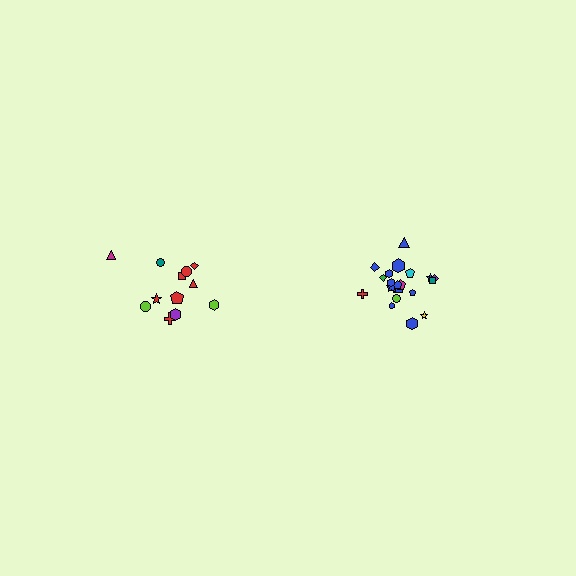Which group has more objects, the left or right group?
The right group.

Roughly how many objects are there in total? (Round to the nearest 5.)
Roughly 35 objects in total.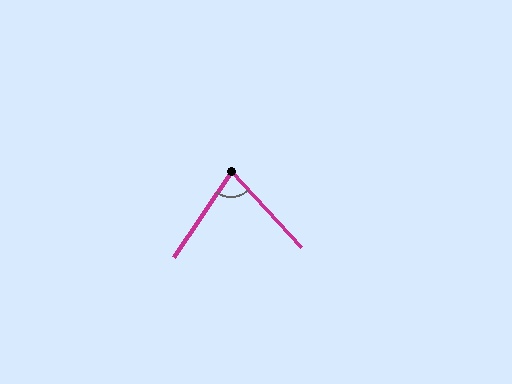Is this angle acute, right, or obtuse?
It is acute.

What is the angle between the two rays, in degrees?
Approximately 77 degrees.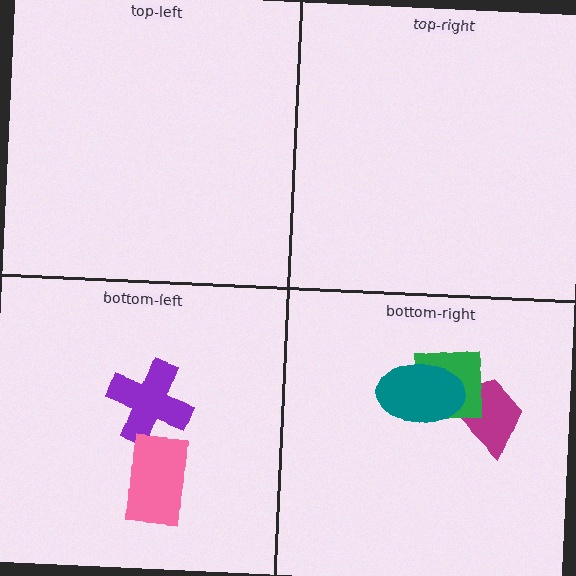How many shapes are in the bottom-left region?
2.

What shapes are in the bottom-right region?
The magenta trapezoid, the green square, the teal ellipse.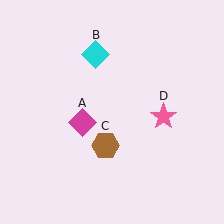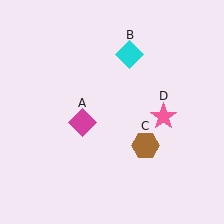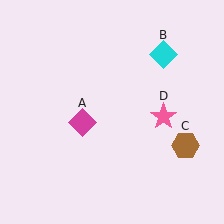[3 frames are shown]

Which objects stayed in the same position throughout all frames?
Magenta diamond (object A) and pink star (object D) remained stationary.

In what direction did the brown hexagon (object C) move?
The brown hexagon (object C) moved right.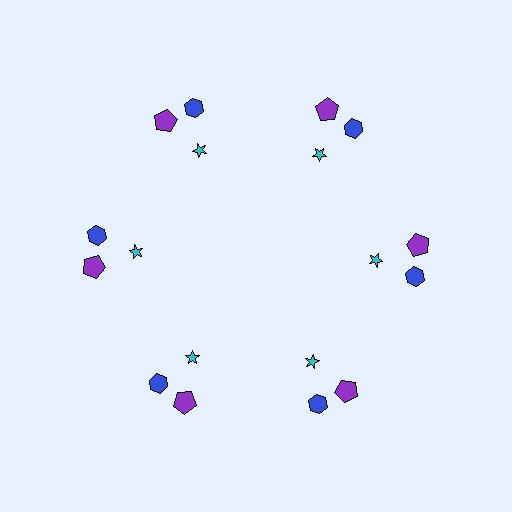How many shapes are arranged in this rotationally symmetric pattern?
There are 18 shapes, arranged in 6 groups of 3.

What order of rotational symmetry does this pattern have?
This pattern has 6-fold rotational symmetry.